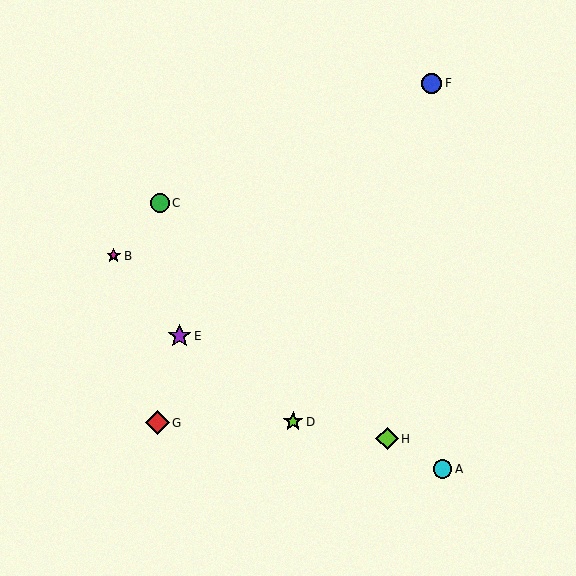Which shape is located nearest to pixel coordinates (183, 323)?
The purple star (labeled E) at (179, 336) is nearest to that location.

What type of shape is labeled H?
Shape H is a lime diamond.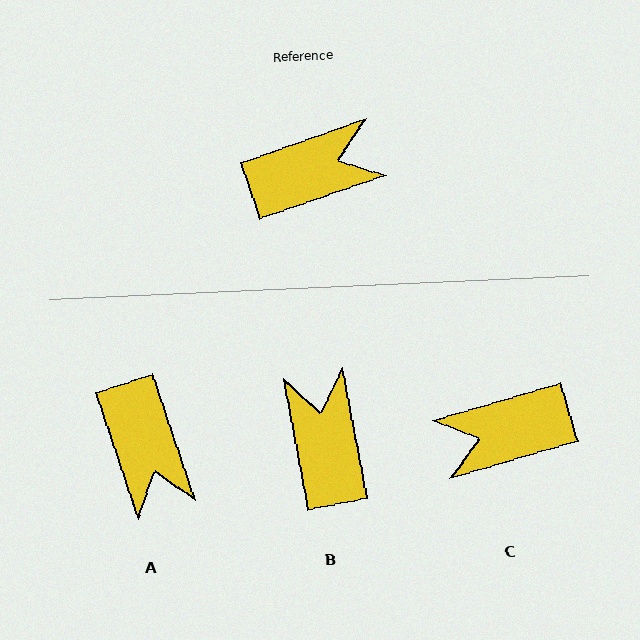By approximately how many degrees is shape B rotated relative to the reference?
Approximately 82 degrees counter-clockwise.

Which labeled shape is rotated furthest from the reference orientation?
C, about 177 degrees away.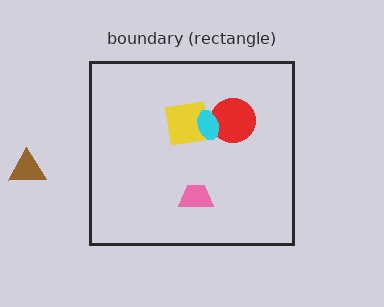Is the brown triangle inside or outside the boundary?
Outside.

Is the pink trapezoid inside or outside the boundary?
Inside.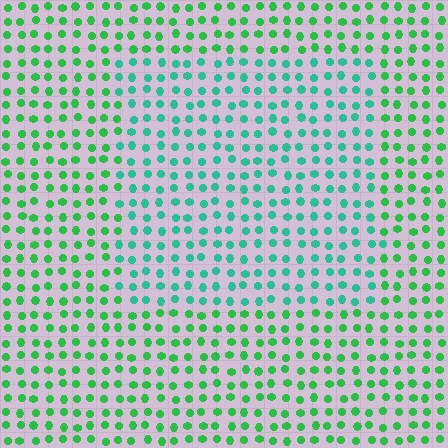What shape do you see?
I see a rectangle.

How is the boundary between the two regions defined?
The boundary is defined purely by a slight shift in hue (about 32 degrees). Spacing, size, and orientation are identical on both sides.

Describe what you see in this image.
The image is filled with small green elements in a uniform arrangement. A rectangle-shaped region is visible where the elements are tinted to a slightly different hue, forming a subtle color boundary.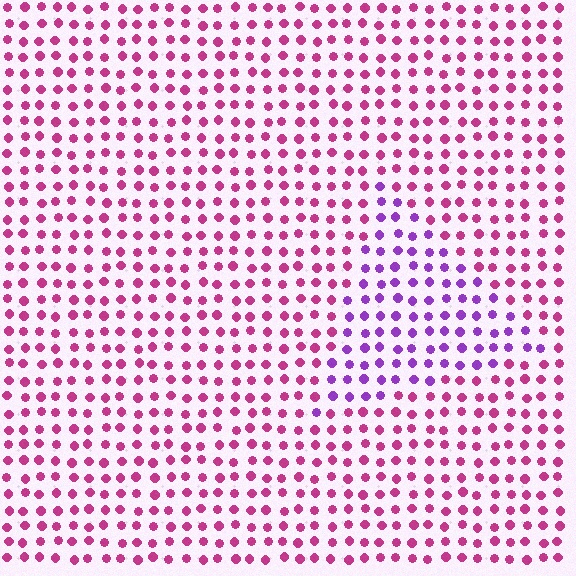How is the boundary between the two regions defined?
The boundary is defined purely by a slight shift in hue (about 44 degrees). Spacing, size, and orientation are identical on both sides.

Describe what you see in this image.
The image is filled with small magenta elements in a uniform arrangement. A triangle-shaped region is visible where the elements are tinted to a slightly different hue, forming a subtle color boundary.